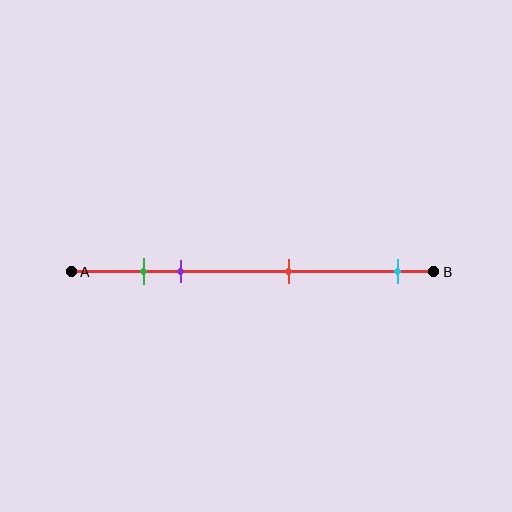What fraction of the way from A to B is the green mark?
The green mark is approximately 20% (0.2) of the way from A to B.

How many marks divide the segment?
There are 4 marks dividing the segment.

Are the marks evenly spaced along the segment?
No, the marks are not evenly spaced.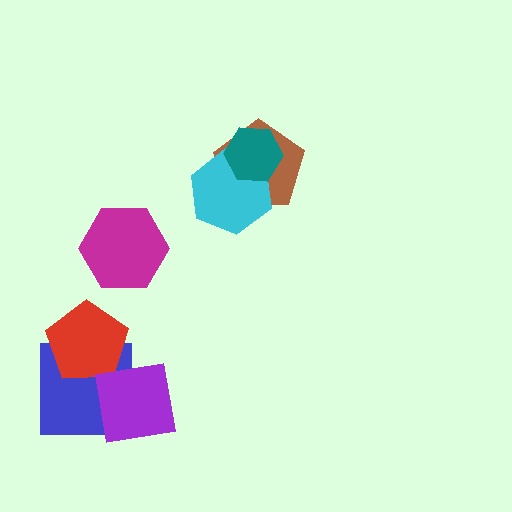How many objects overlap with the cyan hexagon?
2 objects overlap with the cyan hexagon.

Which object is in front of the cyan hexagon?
The teal hexagon is in front of the cyan hexagon.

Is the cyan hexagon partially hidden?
Yes, it is partially covered by another shape.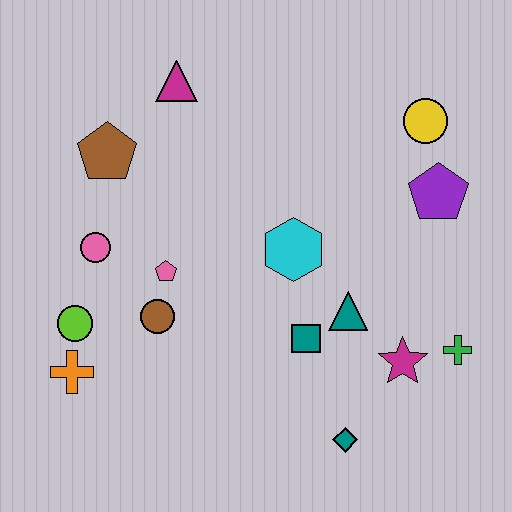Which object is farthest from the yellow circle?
The orange cross is farthest from the yellow circle.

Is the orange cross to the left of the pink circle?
Yes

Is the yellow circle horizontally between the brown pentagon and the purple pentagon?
Yes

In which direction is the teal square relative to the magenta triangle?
The teal square is below the magenta triangle.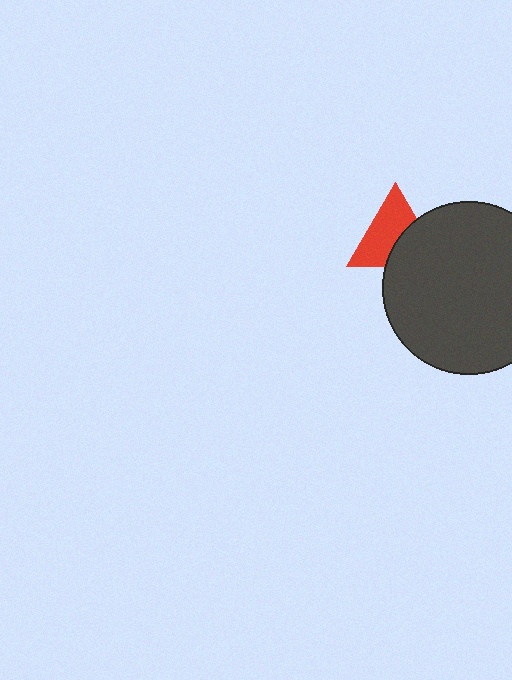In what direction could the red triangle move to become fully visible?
The red triangle could move toward the upper-left. That would shift it out from behind the dark gray circle entirely.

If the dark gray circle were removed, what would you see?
You would see the complete red triangle.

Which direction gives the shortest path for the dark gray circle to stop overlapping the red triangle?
Moving toward the lower-right gives the shortest separation.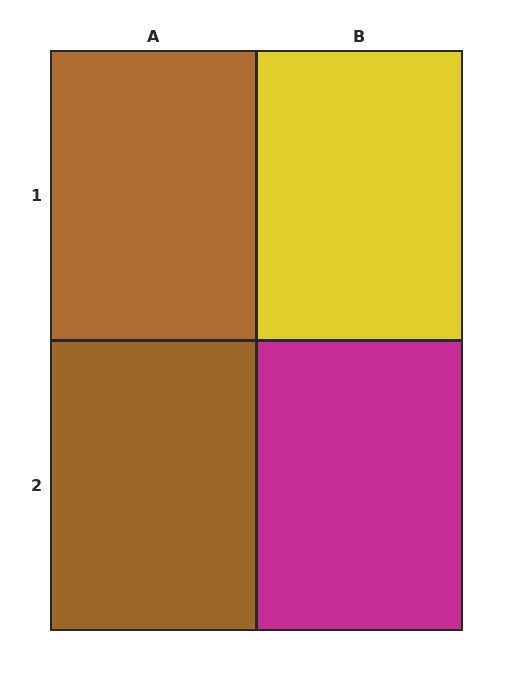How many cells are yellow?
1 cell is yellow.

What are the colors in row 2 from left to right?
Brown, magenta.